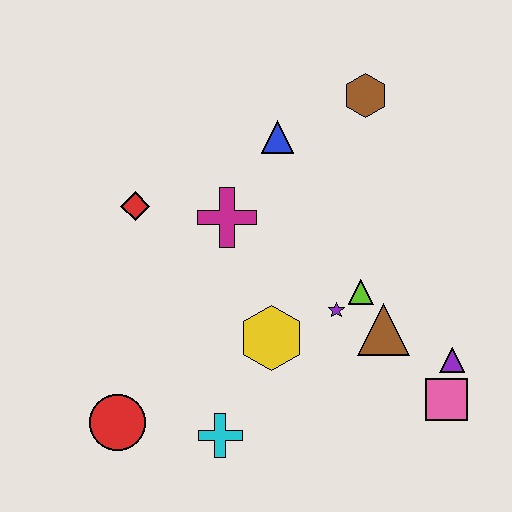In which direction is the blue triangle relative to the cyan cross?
The blue triangle is above the cyan cross.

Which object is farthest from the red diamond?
The pink square is farthest from the red diamond.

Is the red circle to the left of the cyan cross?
Yes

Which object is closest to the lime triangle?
The purple star is closest to the lime triangle.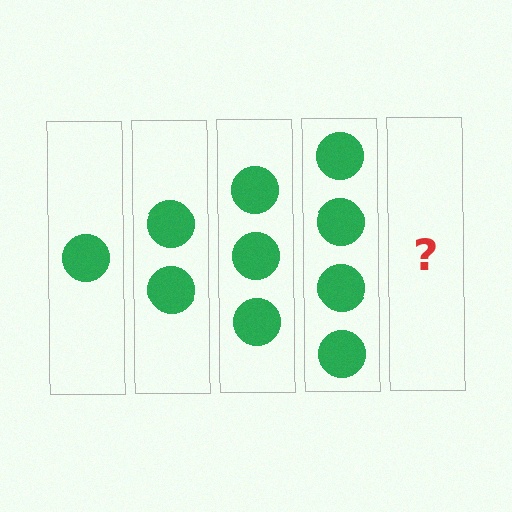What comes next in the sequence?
The next element should be 5 circles.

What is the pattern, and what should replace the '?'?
The pattern is that each step adds one more circle. The '?' should be 5 circles.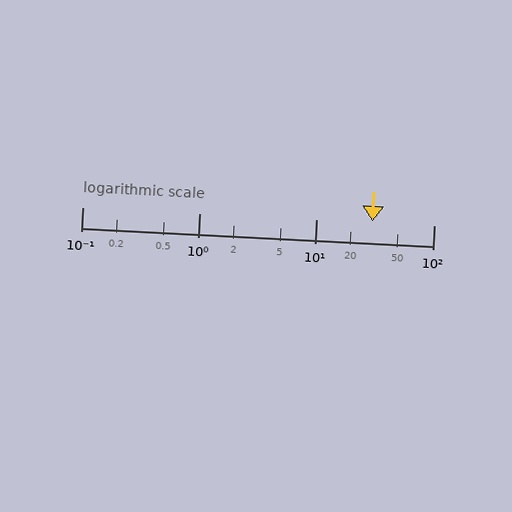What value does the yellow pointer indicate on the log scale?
The pointer indicates approximately 30.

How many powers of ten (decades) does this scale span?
The scale spans 3 decades, from 0.1 to 100.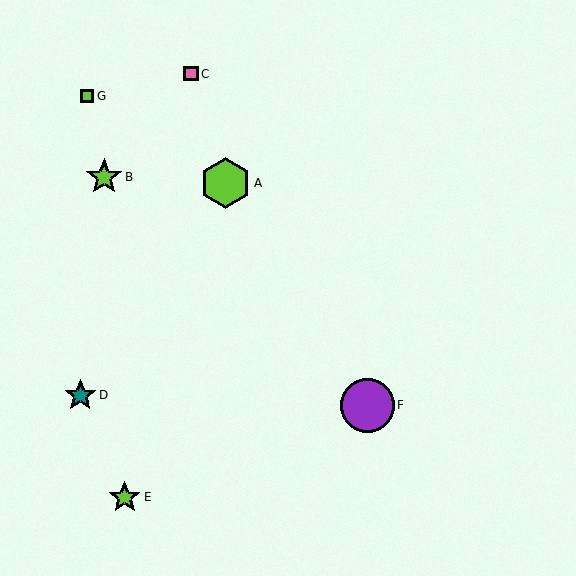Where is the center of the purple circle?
The center of the purple circle is at (367, 405).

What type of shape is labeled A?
Shape A is a lime hexagon.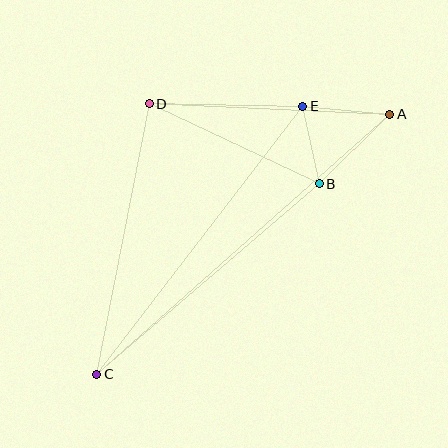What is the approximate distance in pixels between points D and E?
The distance between D and E is approximately 153 pixels.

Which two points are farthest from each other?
Points A and C are farthest from each other.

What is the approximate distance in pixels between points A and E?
The distance between A and E is approximately 87 pixels.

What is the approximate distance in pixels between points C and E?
The distance between C and E is approximately 338 pixels.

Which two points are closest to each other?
Points B and E are closest to each other.